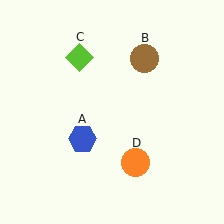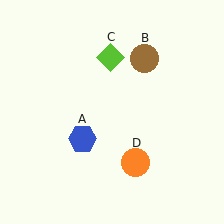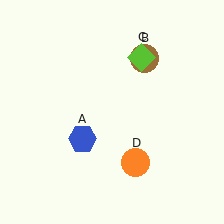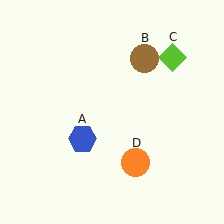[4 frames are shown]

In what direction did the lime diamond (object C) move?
The lime diamond (object C) moved right.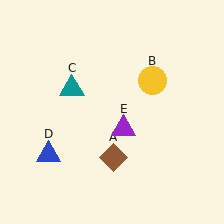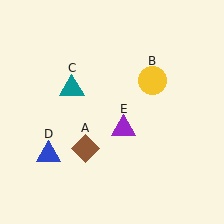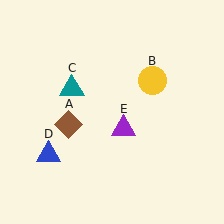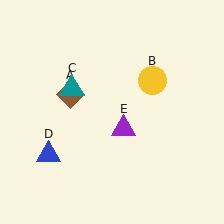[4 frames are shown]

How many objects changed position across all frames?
1 object changed position: brown diamond (object A).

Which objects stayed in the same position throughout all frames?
Yellow circle (object B) and teal triangle (object C) and blue triangle (object D) and purple triangle (object E) remained stationary.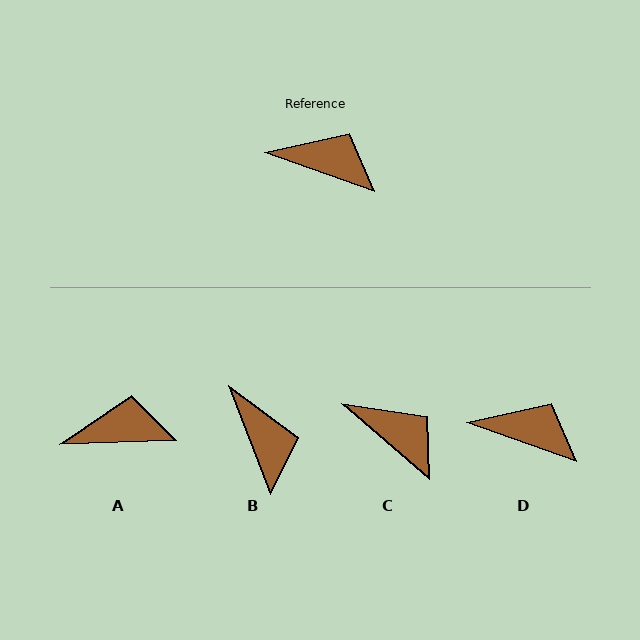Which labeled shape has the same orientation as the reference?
D.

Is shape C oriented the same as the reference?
No, it is off by about 21 degrees.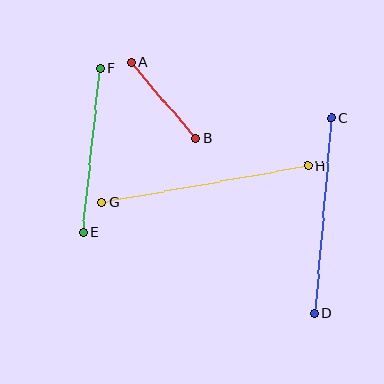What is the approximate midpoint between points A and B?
The midpoint is at approximately (163, 100) pixels.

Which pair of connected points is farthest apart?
Points G and H are farthest apart.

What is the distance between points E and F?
The distance is approximately 164 pixels.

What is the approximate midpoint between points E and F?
The midpoint is at approximately (91, 150) pixels.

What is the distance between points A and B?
The distance is approximately 100 pixels.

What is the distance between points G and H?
The distance is approximately 209 pixels.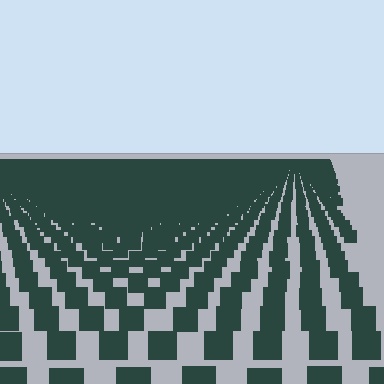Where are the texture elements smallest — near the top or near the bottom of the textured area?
Near the top.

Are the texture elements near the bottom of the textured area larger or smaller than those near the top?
Larger. Near the bottom, elements are closer to the viewer and appear at a bigger on-screen size.